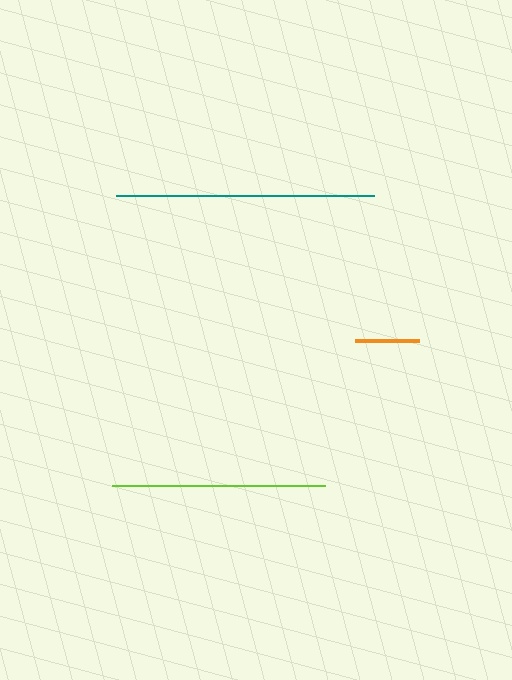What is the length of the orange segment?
The orange segment is approximately 63 pixels long.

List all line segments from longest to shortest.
From longest to shortest: teal, lime, orange.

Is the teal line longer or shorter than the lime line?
The teal line is longer than the lime line.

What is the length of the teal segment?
The teal segment is approximately 257 pixels long.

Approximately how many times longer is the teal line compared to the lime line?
The teal line is approximately 1.2 times the length of the lime line.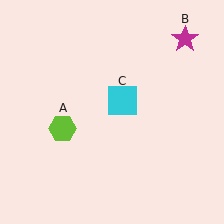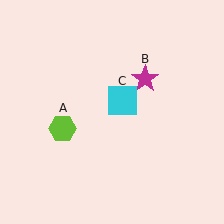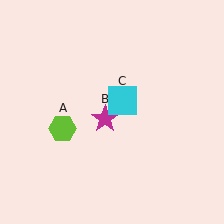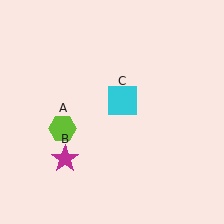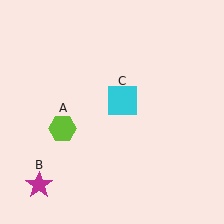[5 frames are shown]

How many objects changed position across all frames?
1 object changed position: magenta star (object B).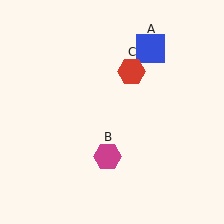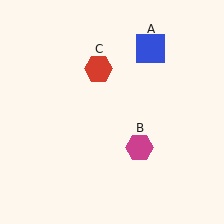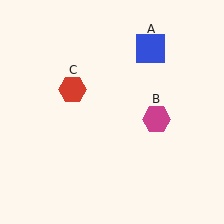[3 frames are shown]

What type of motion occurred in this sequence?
The magenta hexagon (object B), red hexagon (object C) rotated counterclockwise around the center of the scene.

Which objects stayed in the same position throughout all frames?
Blue square (object A) remained stationary.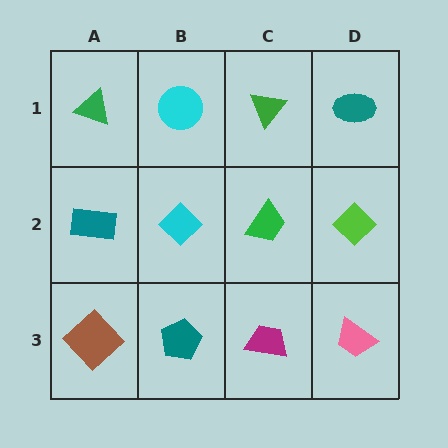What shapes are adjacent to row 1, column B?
A cyan diamond (row 2, column B), a green triangle (row 1, column A), a green triangle (row 1, column C).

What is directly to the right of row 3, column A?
A teal pentagon.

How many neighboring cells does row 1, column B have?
3.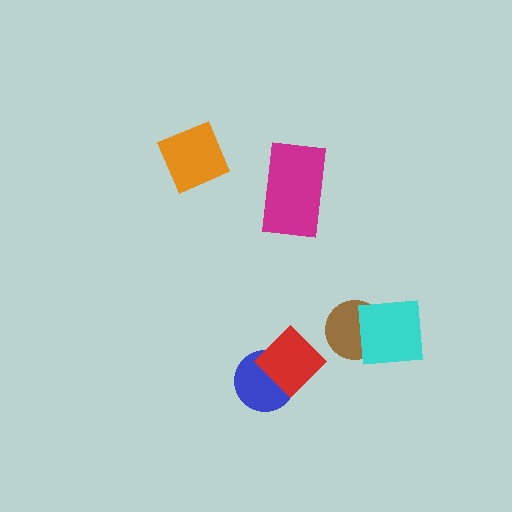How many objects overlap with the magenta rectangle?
0 objects overlap with the magenta rectangle.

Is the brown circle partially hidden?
Yes, it is partially covered by another shape.